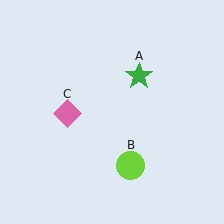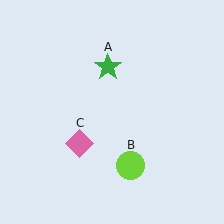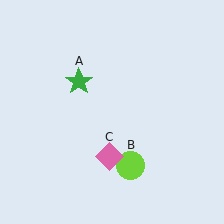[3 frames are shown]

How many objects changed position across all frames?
2 objects changed position: green star (object A), pink diamond (object C).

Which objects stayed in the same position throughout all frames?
Lime circle (object B) remained stationary.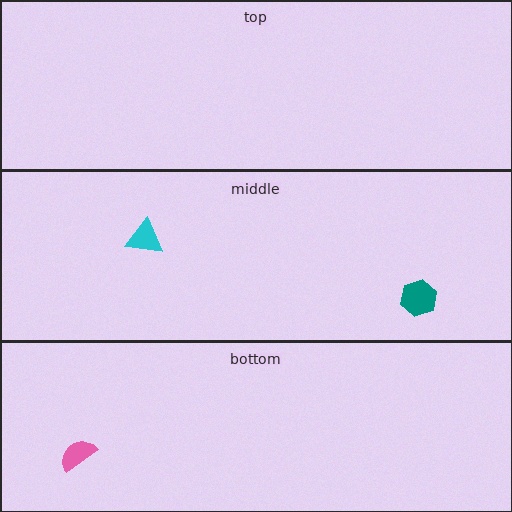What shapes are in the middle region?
The teal hexagon, the cyan triangle.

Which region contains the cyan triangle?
The middle region.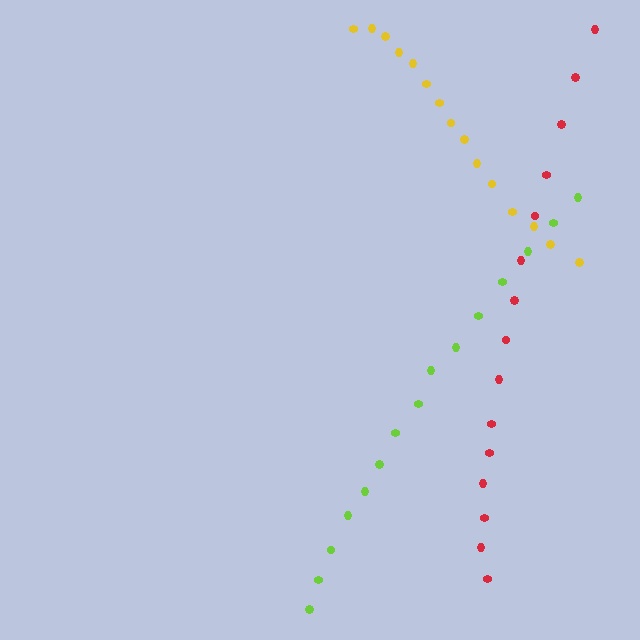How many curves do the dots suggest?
There are 3 distinct paths.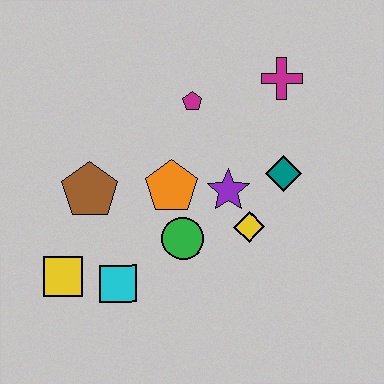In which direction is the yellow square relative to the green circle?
The yellow square is to the left of the green circle.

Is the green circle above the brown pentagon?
No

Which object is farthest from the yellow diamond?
The yellow square is farthest from the yellow diamond.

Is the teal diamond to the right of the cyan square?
Yes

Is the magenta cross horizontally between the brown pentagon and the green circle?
No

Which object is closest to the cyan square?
The yellow square is closest to the cyan square.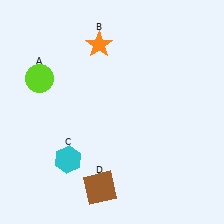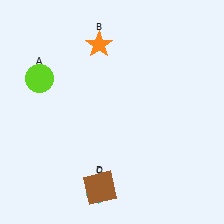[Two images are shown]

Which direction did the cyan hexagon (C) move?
The cyan hexagon (C) moved right.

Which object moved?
The cyan hexagon (C) moved right.